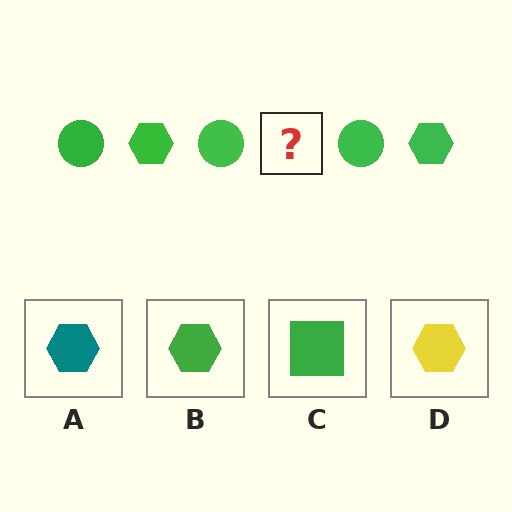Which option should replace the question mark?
Option B.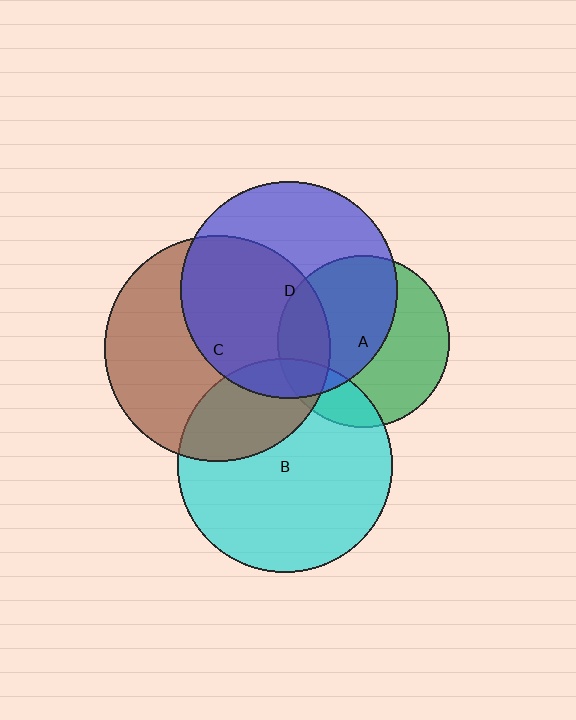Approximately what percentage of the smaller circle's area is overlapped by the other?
Approximately 15%.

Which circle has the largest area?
Circle C (brown).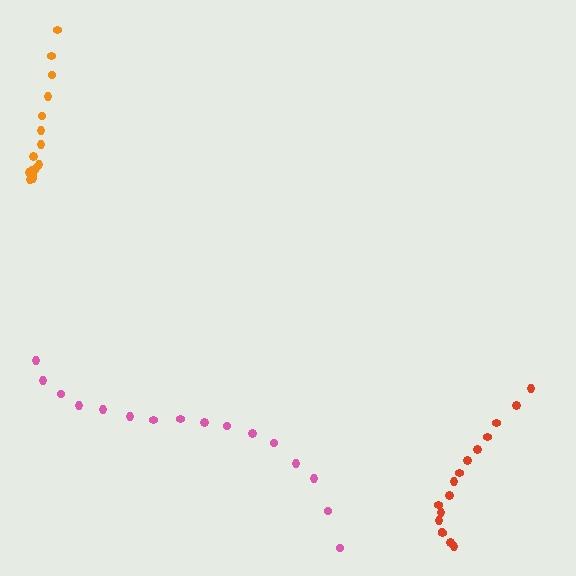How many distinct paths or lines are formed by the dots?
There are 3 distinct paths.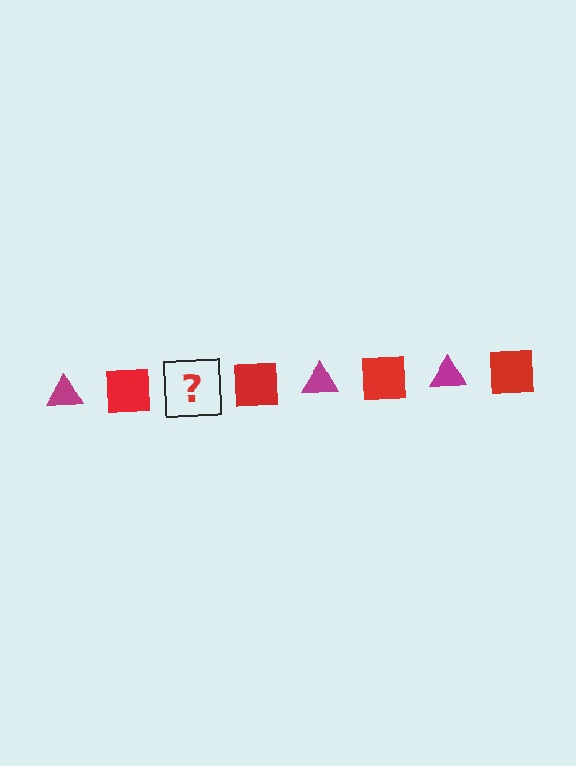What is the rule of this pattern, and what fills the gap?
The rule is that the pattern alternates between magenta triangle and red square. The gap should be filled with a magenta triangle.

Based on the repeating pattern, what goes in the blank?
The blank should be a magenta triangle.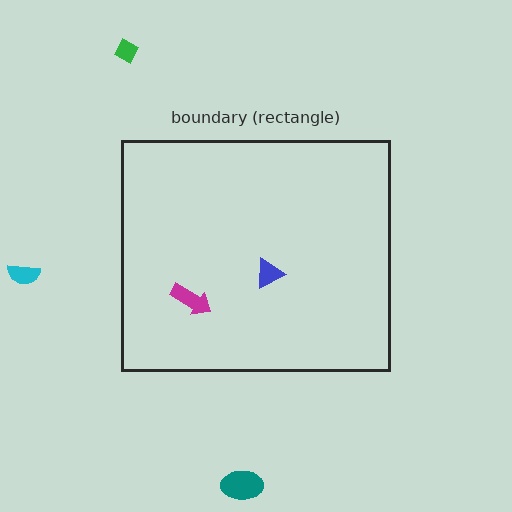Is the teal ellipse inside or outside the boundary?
Outside.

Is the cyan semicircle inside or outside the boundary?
Outside.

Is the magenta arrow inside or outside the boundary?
Inside.